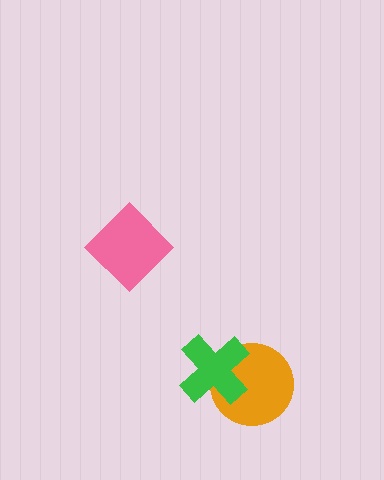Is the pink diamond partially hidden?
No, no other shape covers it.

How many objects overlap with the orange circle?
1 object overlaps with the orange circle.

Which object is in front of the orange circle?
The green cross is in front of the orange circle.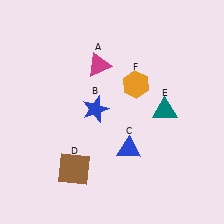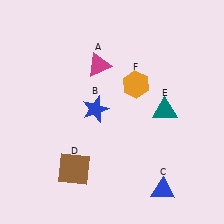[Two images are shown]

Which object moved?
The blue triangle (C) moved down.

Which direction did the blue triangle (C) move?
The blue triangle (C) moved down.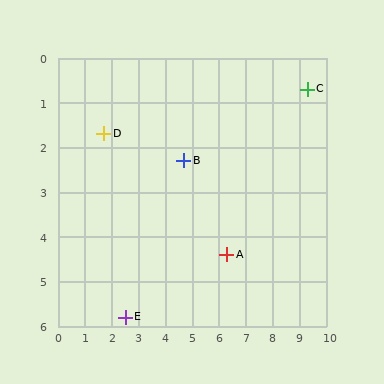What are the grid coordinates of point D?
Point D is at approximately (1.7, 1.7).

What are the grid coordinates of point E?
Point E is at approximately (2.5, 5.8).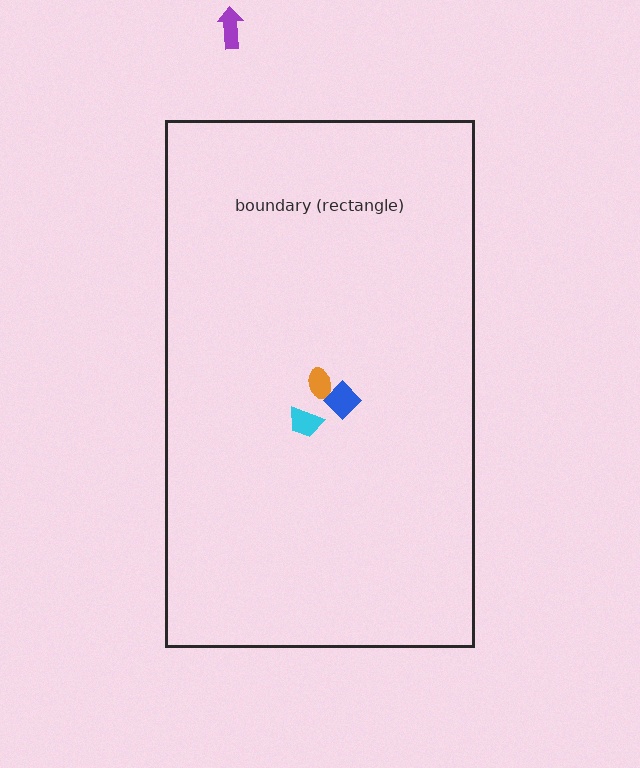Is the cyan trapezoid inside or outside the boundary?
Inside.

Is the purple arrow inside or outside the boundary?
Outside.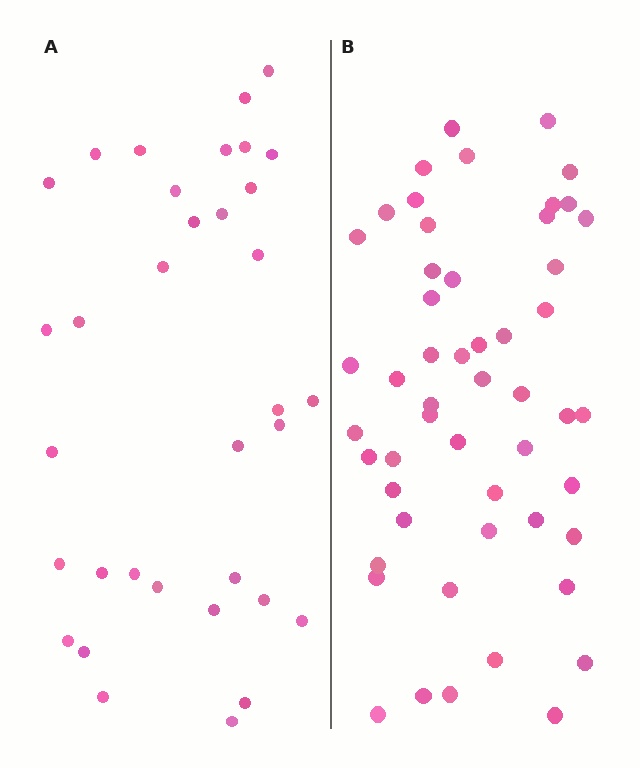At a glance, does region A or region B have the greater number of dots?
Region B (the right region) has more dots.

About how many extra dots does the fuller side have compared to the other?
Region B has approximately 20 more dots than region A.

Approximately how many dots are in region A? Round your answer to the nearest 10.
About 30 dots. (The exact count is 34, which rounds to 30.)